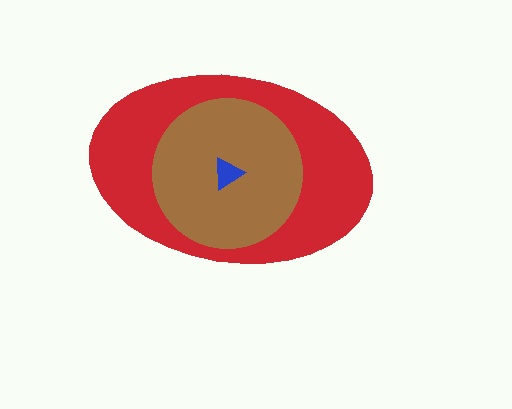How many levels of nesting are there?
3.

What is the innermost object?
The blue triangle.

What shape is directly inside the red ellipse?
The brown circle.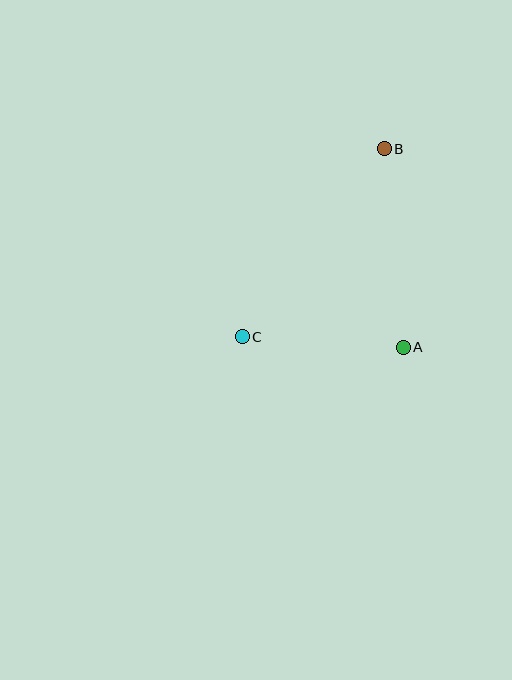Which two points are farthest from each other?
Points B and C are farthest from each other.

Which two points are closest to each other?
Points A and C are closest to each other.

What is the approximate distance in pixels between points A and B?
The distance between A and B is approximately 199 pixels.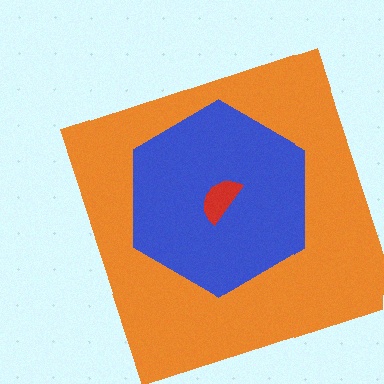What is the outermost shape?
The orange square.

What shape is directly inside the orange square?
The blue hexagon.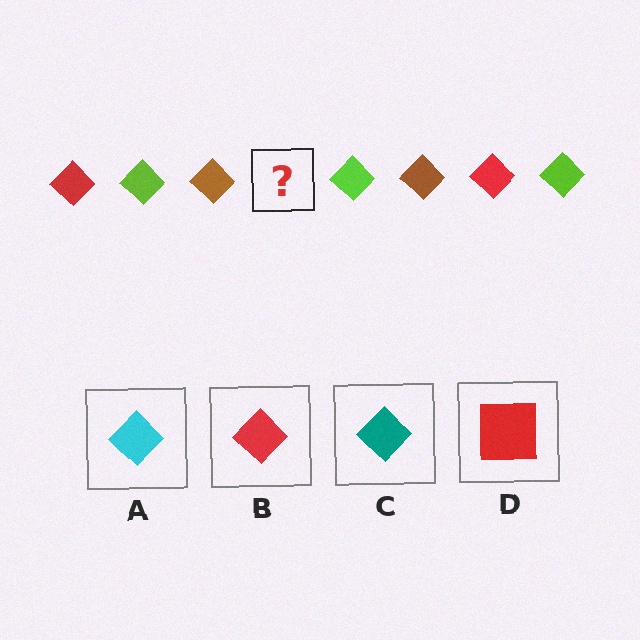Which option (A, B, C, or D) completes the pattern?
B.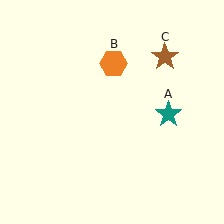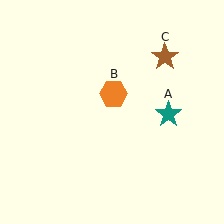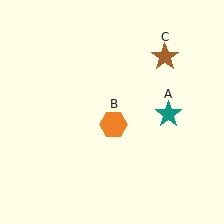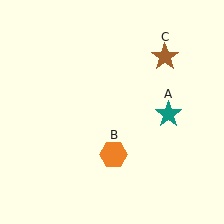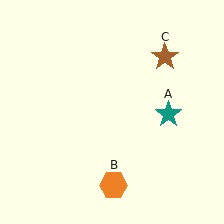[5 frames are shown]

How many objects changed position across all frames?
1 object changed position: orange hexagon (object B).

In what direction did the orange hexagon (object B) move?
The orange hexagon (object B) moved down.